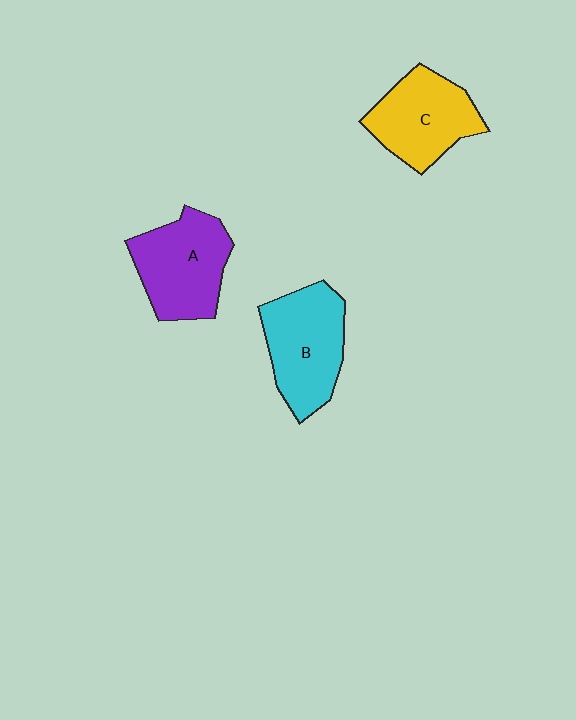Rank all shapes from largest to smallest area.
From largest to smallest: B (cyan), A (purple), C (yellow).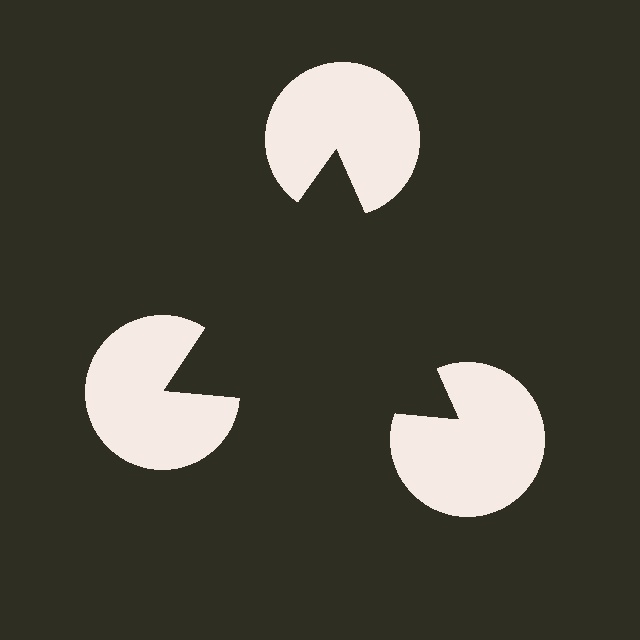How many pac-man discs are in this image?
There are 3 — one at each vertex of the illusory triangle.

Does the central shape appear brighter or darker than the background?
It typically appears slightly darker than the background, even though no actual brightness change is drawn.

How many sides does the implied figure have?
3 sides.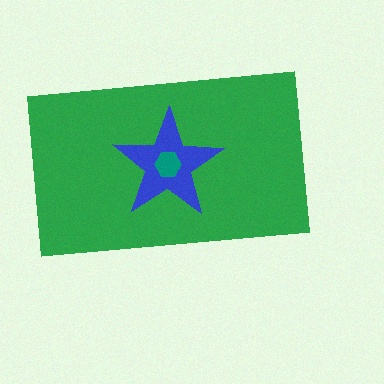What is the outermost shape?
The green rectangle.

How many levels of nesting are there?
3.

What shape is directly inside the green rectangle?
The blue star.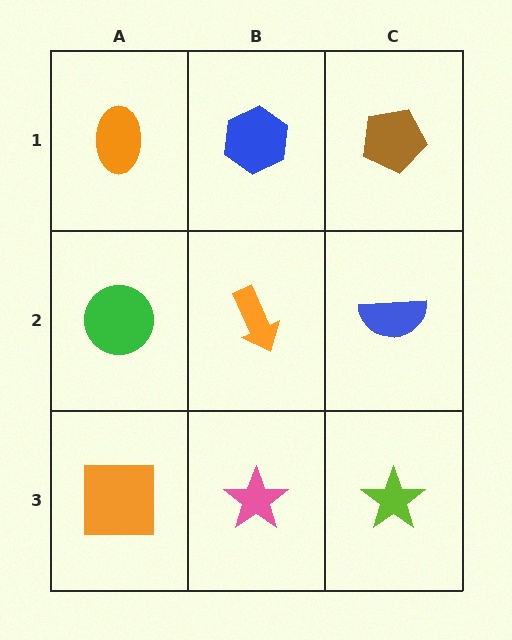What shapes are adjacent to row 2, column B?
A blue hexagon (row 1, column B), a pink star (row 3, column B), a green circle (row 2, column A), a blue semicircle (row 2, column C).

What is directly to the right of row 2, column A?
An orange arrow.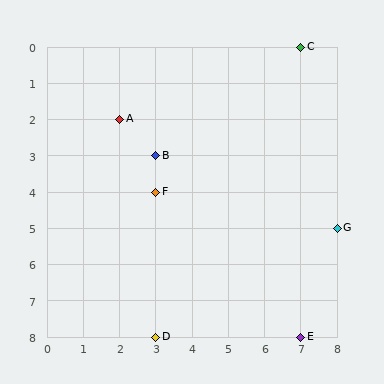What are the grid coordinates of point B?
Point B is at grid coordinates (3, 3).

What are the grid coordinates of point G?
Point G is at grid coordinates (8, 5).